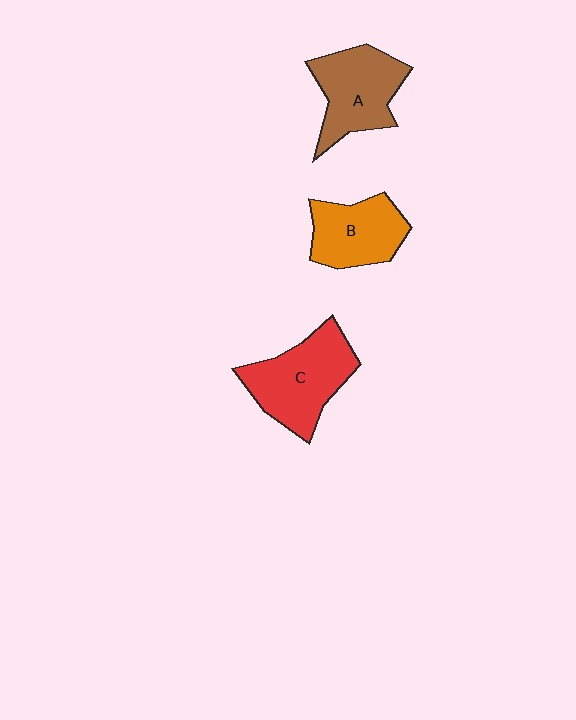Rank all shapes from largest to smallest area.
From largest to smallest: C (red), A (brown), B (orange).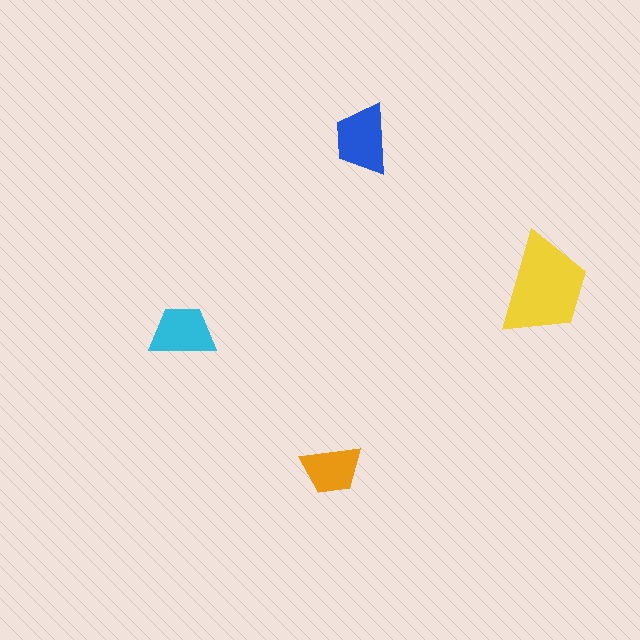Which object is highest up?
The blue trapezoid is topmost.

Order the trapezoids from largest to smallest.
the yellow one, the blue one, the cyan one, the orange one.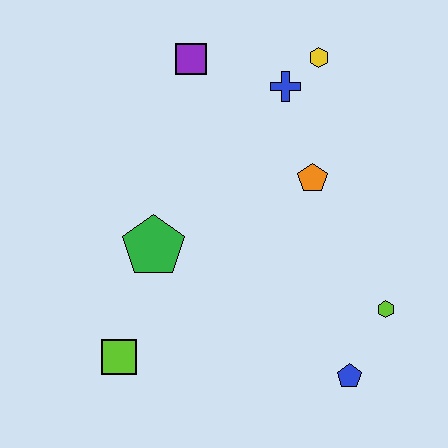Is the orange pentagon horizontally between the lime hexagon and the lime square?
Yes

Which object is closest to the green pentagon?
The lime square is closest to the green pentagon.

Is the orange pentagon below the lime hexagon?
No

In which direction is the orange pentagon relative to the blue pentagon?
The orange pentagon is above the blue pentagon.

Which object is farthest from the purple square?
The blue pentagon is farthest from the purple square.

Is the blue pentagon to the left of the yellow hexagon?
No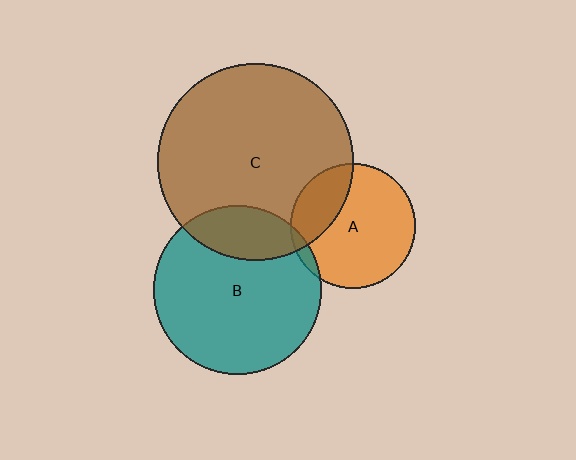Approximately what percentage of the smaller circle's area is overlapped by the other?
Approximately 5%.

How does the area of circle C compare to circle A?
Approximately 2.5 times.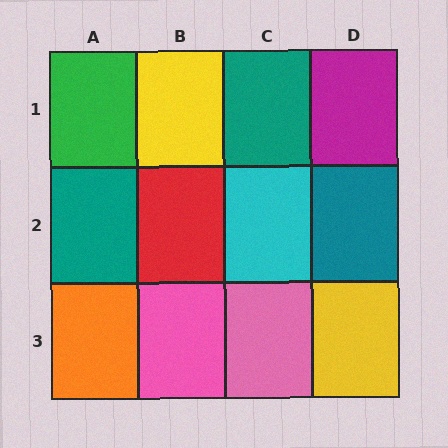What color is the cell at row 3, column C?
Pink.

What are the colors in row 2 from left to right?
Teal, red, cyan, teal.